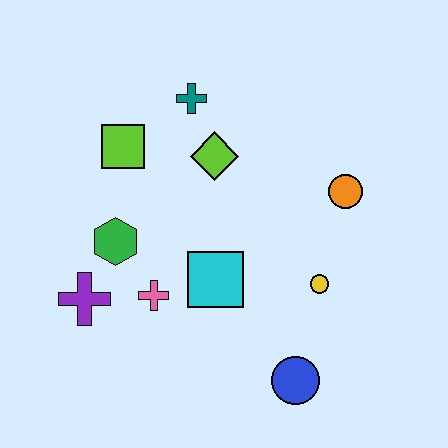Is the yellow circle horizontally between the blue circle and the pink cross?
No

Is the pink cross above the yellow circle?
No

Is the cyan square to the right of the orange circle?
No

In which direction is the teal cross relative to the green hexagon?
The teal cross is above the green hexagon.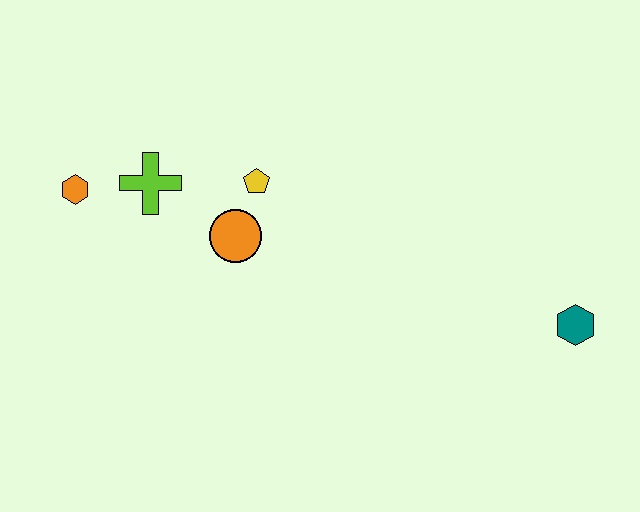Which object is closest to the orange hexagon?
The lime cross is closest to the orange hexagon.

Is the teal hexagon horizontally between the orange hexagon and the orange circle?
No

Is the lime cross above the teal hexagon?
Yes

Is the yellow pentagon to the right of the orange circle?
Yes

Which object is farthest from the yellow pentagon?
The teal hexagon is farthest from the yellow pentagon.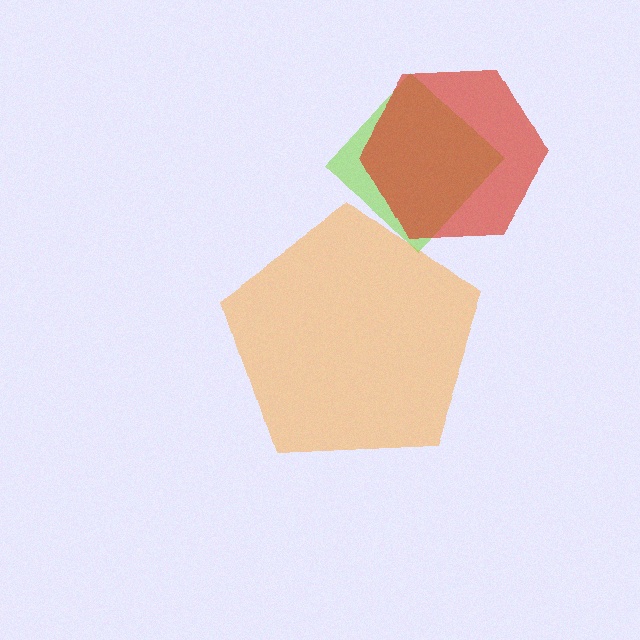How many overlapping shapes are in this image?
There are 3 overlapping shapes in the image.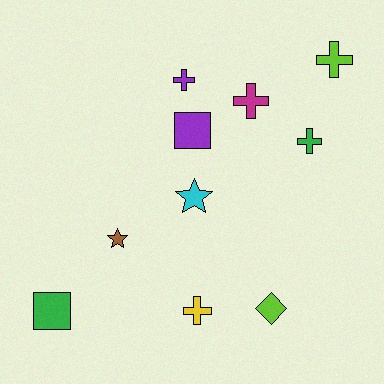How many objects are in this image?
There are 10 objects.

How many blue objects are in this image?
There are no blue objects.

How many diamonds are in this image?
There is 1 diamond.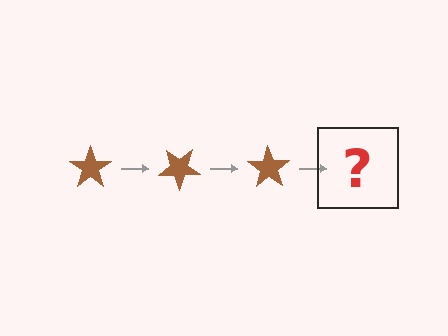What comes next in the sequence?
The next element should be a brown star rotated 105 degrees.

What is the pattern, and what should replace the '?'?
The pattern is that the star rotates 35 degrees each step. The '?' should be a brown star rotated 105 degrees.